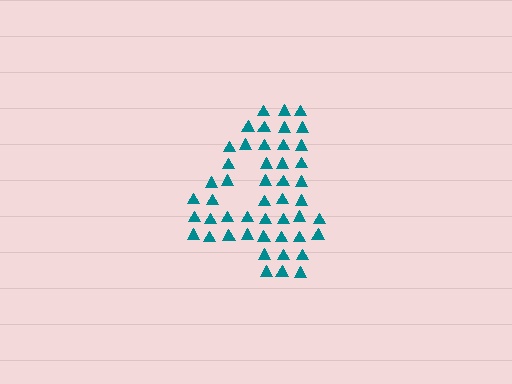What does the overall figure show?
The overall figure shows the digit 4.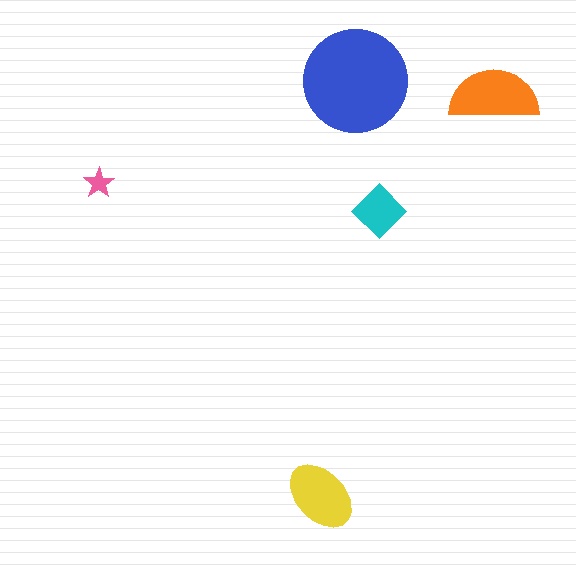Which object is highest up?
The blue circle is topmost.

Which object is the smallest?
The pink star.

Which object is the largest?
The blue circle.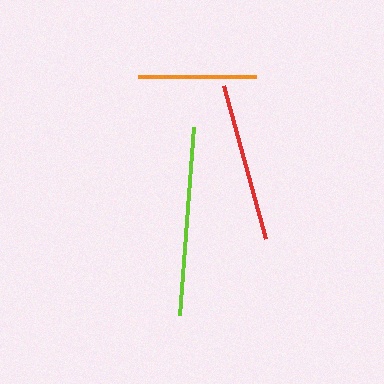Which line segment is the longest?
The lime line is the longest at approximately 189 pixels.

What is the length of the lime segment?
The lime segment is approximately 189 pixels long.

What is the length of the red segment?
The red segment is approximately 159 pixels long.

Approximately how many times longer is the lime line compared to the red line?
The lime line is approximately 1.2 times the length of the red line.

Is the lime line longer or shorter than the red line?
The lime line is longer than the red line.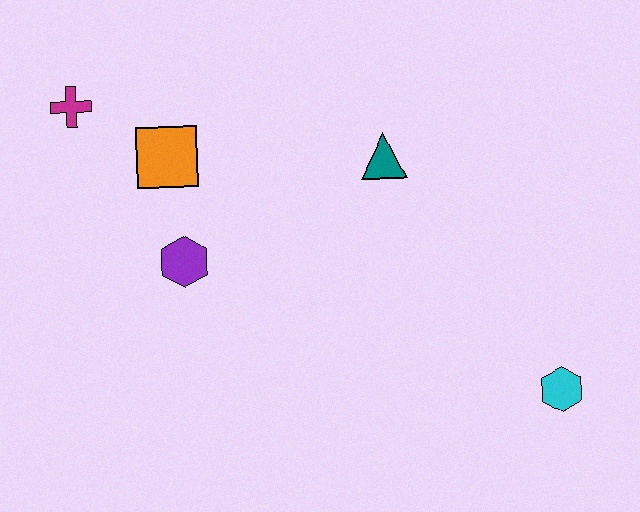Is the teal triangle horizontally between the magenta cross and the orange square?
No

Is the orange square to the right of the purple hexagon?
No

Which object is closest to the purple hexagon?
The orange square is closest to the purple hexagon.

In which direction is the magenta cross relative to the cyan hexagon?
The magenta cross is to the left of the cyan hexagon.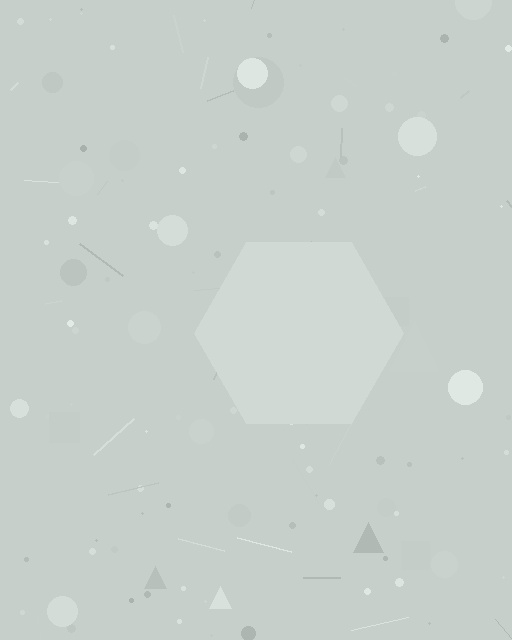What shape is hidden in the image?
A hexagon is hidden in the image.